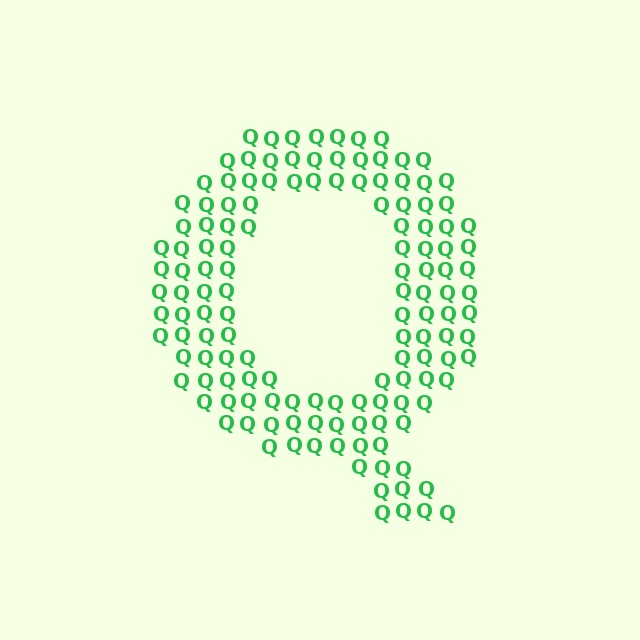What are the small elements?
The small elements are letter Q's.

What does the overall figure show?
The overall figure shows the letter Q.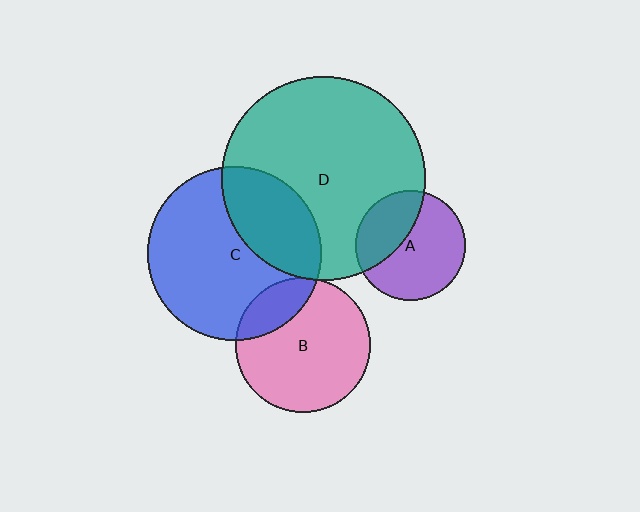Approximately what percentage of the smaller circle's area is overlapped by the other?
Approximately 20%.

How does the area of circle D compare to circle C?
Approximately 1.4 times.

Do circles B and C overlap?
Yes.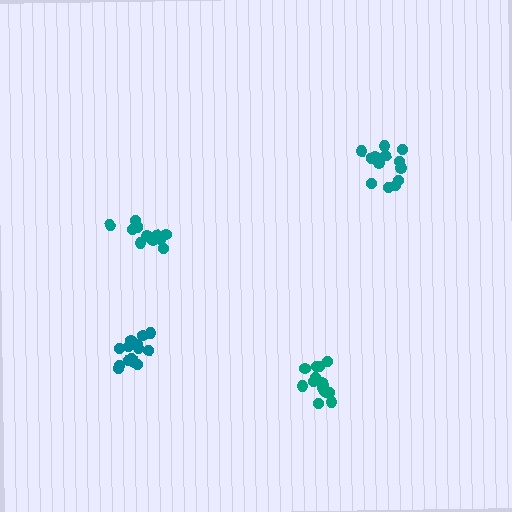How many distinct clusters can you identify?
There are 4 distinct clusters.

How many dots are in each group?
Group 1: 14 dots, Group 2: 15 dots, Group 3: 12 dots, Group 4: 13 dots (54 total).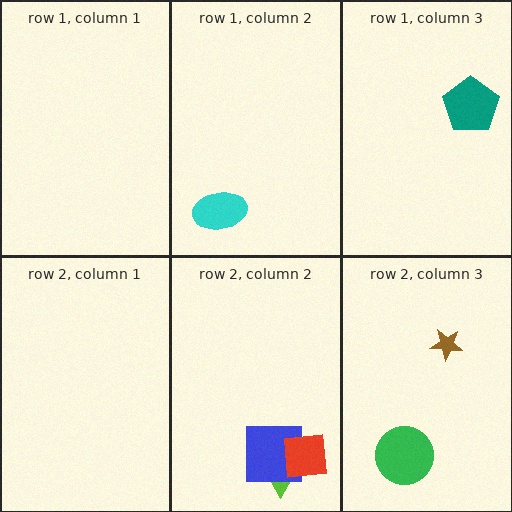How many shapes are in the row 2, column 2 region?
3.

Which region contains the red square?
The row 2, column 2 region.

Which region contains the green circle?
The row 2, column 3 region.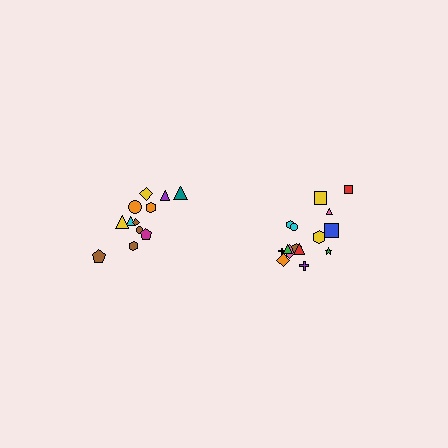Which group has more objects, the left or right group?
The right group.